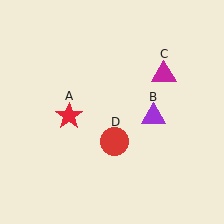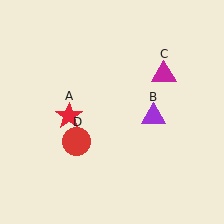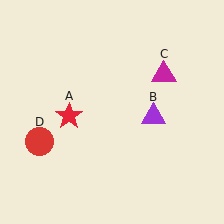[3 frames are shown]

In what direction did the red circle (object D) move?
The red circle (object D) moved left.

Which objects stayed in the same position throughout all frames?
Red star (object A) and purple triangle (object B) and magenta triangle (object C) remained stationary.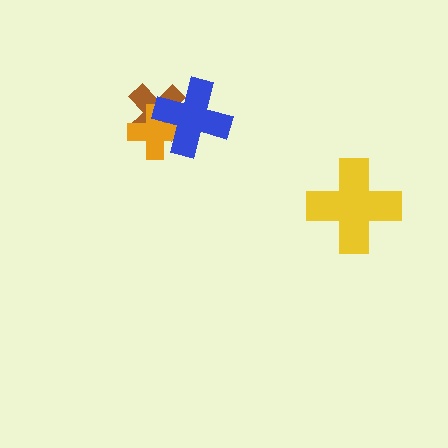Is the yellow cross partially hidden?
No, no other shape covers it.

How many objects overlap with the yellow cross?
0 objects overlap with the yellow cross.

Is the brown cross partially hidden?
Yes, it is partially covered by another shape.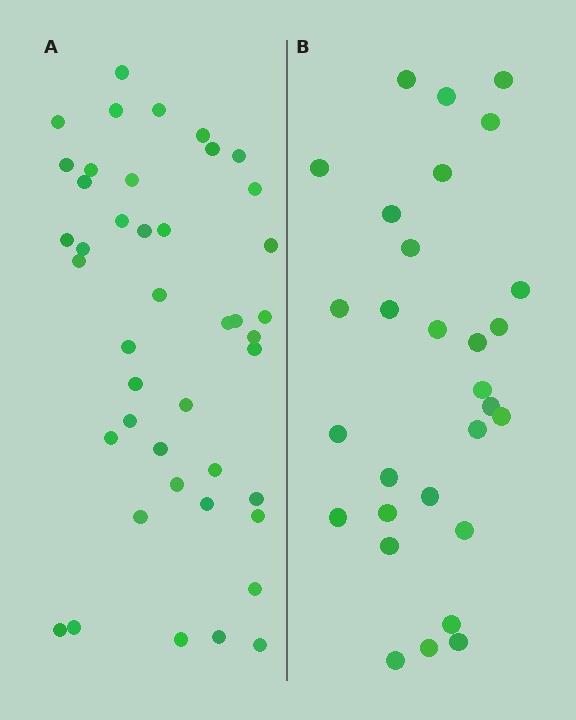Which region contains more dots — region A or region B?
Region A (the left region) has more dots.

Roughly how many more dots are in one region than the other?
Region A has approximately 15 more dots than region B.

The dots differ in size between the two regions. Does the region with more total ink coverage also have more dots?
No. Region B has more total ink coverage because its dots are larger, but region A actually contains more individual dots. Total area can be misleading — the number of items is what matters here.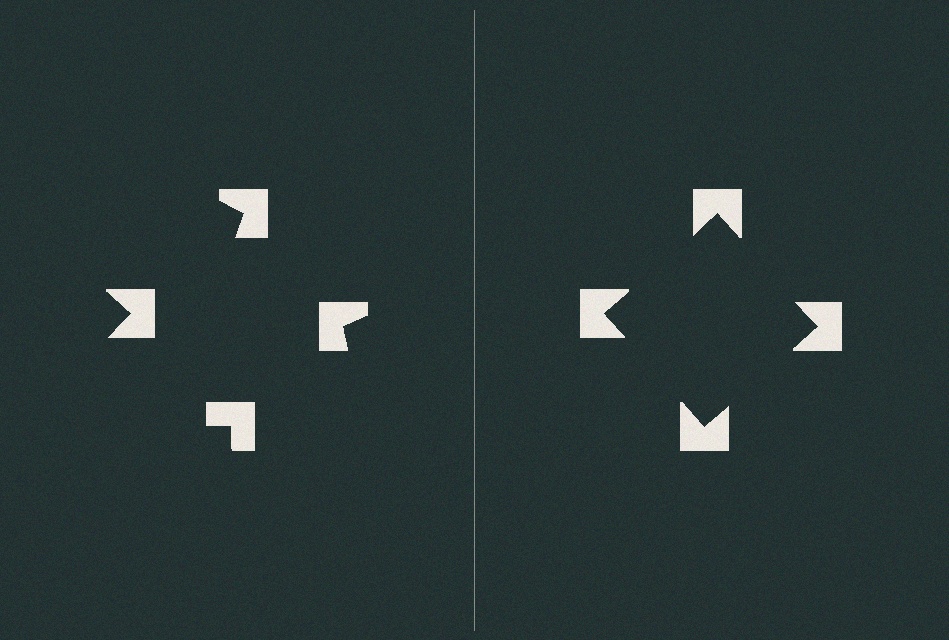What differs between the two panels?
The notched squares are positioned identically on both sides; only the wedge orientations differ. On the right they align to a square; on the left they are misaligned.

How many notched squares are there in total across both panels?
8 — 4 on each side.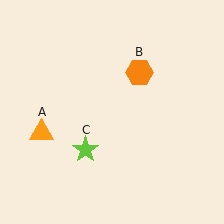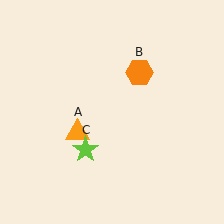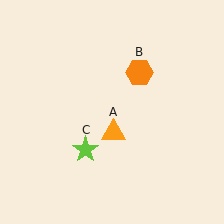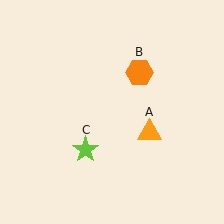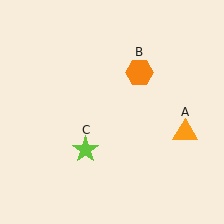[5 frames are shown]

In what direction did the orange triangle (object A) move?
The orange triangle (object A) moved right.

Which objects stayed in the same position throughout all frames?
Orange hexagon (object B) and lime star (object C) remained stationary.